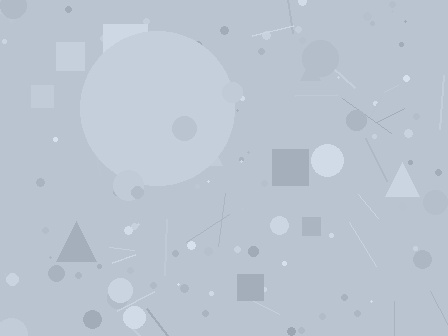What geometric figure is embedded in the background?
A circle is embedded in the background.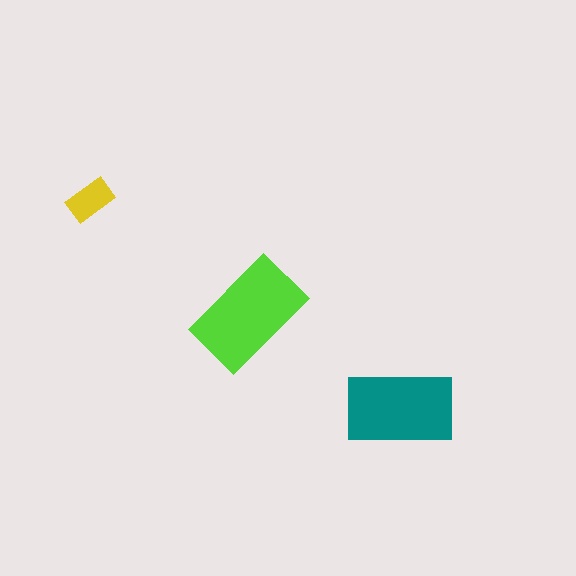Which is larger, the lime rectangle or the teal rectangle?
The lime one.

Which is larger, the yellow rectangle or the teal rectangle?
The teal one.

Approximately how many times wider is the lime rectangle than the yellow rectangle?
About 2.5 times wider.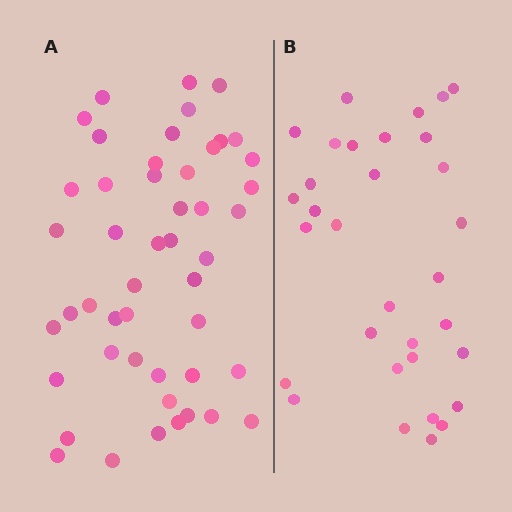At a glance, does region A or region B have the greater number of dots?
Region A (the left region) has more dots.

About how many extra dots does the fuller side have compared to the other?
Region A has approximately 15 more dots than region B.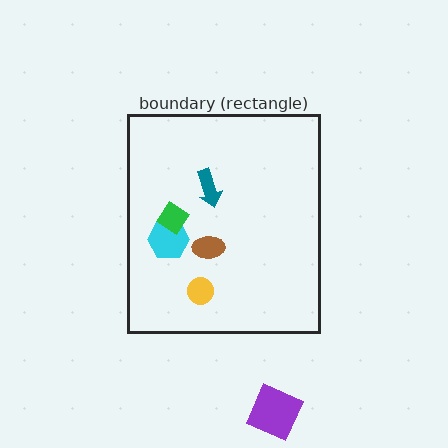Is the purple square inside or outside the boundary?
Outside.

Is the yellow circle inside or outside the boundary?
Inside.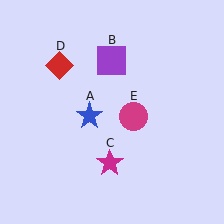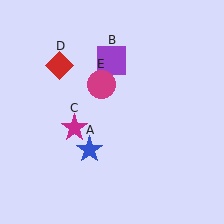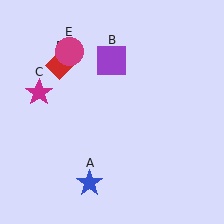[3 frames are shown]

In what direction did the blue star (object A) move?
The blue star (object A) moved down.